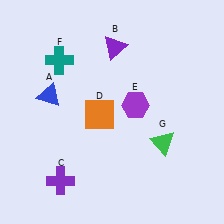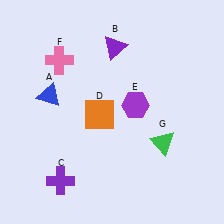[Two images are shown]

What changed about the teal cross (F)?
In Image 1, F is teal. In Image 2, it changed to pink.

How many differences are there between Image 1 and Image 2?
There is 1 difference between the two images.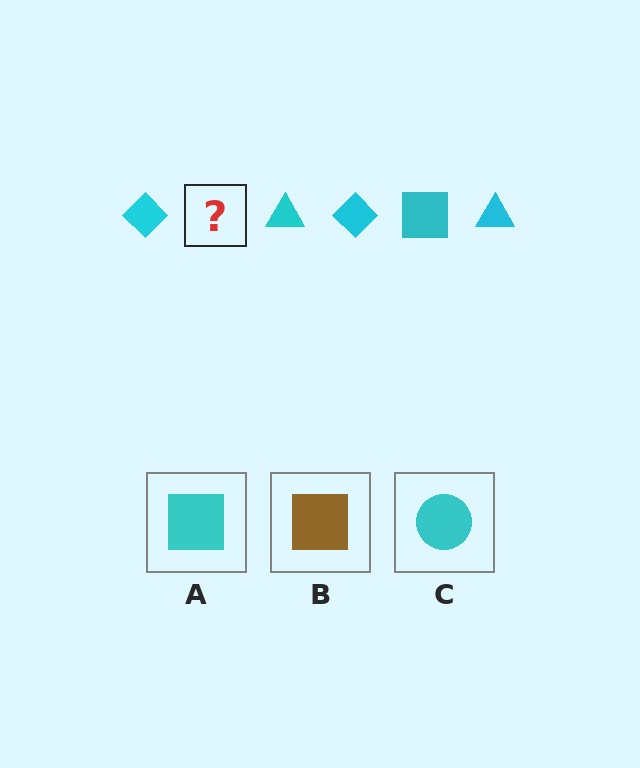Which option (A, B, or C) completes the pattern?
A.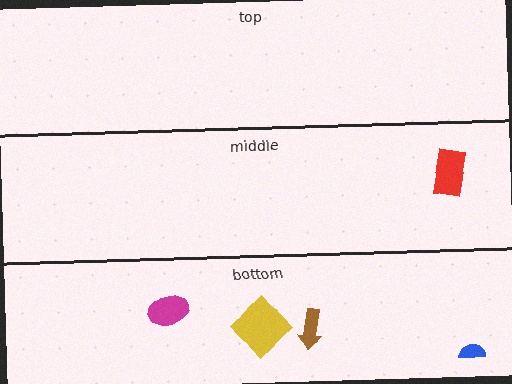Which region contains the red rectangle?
The middle region.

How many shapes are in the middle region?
1.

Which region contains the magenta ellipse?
The bottom region.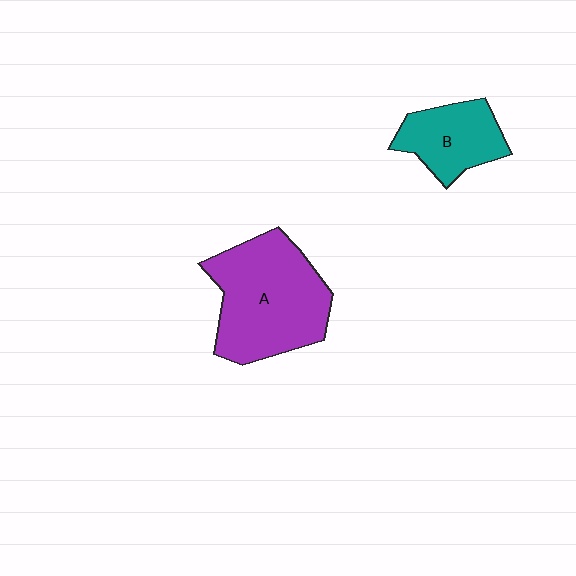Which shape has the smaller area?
Shape B (teal).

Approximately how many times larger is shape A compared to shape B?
Approximately 1.9 times.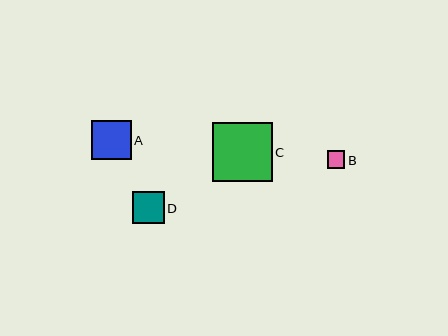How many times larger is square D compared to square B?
Square D is approximately 1.8 times the size of square B.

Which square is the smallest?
Square B is the smallest with a size of approximately 18 pixels.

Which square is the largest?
Square C is the largest with a size of approximately 60 pixels.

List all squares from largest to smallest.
From largest to smallest: C, A, D, B.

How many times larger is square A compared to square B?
Square A is approximately 2.2 times the size of square B.